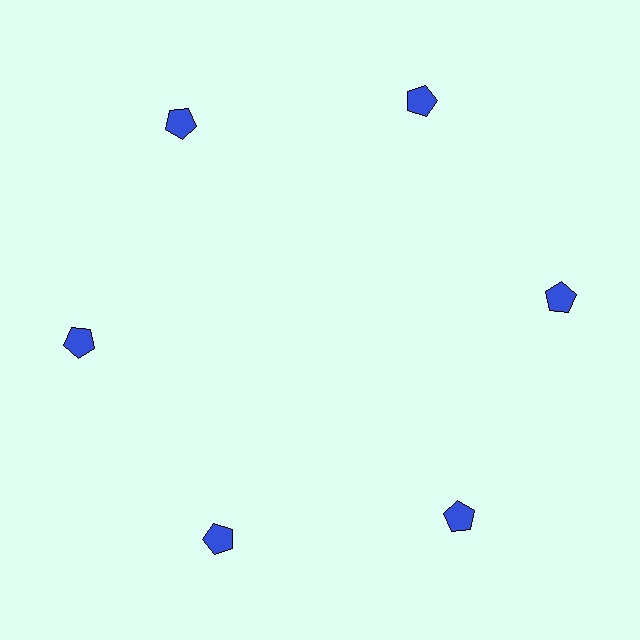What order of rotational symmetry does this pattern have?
This pattern has 6-fold rotational symmetry.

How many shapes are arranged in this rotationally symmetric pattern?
There are 6 shapes, arranged in 6 groups of 1.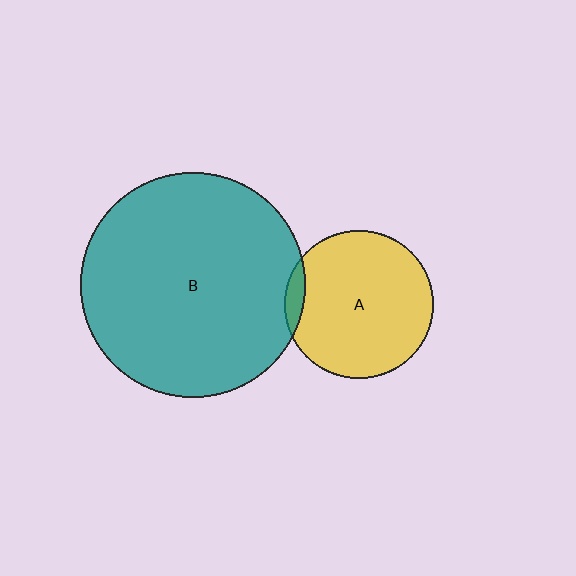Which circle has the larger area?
Circle B (teal).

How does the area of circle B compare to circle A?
Approximately 2.3 times.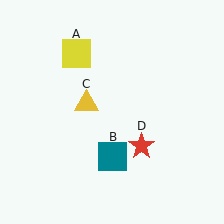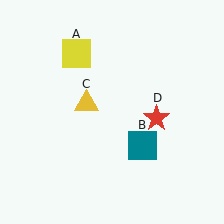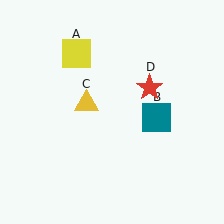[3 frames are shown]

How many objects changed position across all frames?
2 objects changed position: teal square (object B), red star (object D).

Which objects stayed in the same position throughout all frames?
Yellow square (object A) and yellow triangle (object C) remained stationary.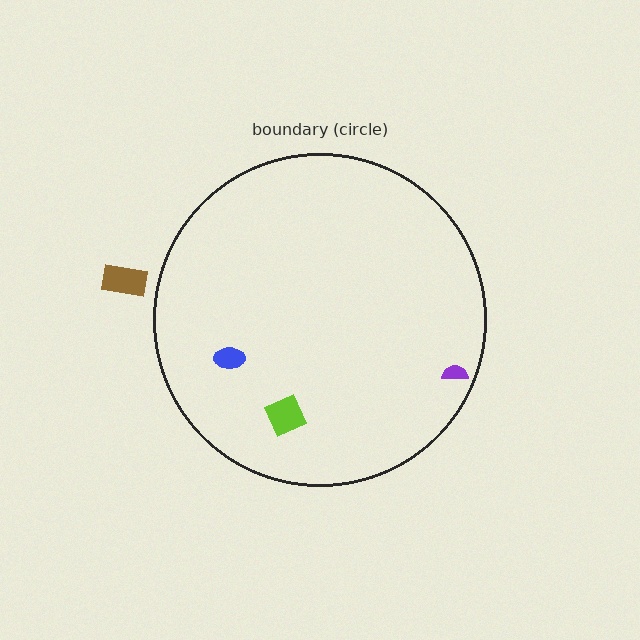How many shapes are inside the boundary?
3 inside, 1 outside.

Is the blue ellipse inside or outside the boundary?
Inside.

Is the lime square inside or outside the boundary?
Inside.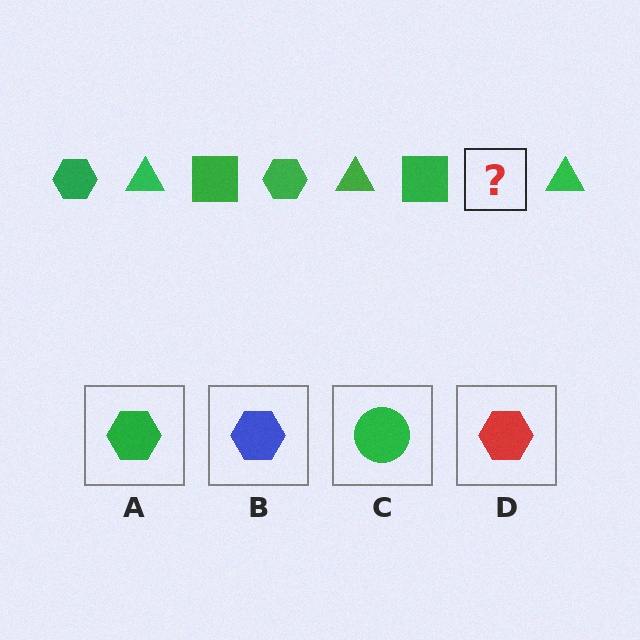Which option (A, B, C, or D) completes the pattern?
A.